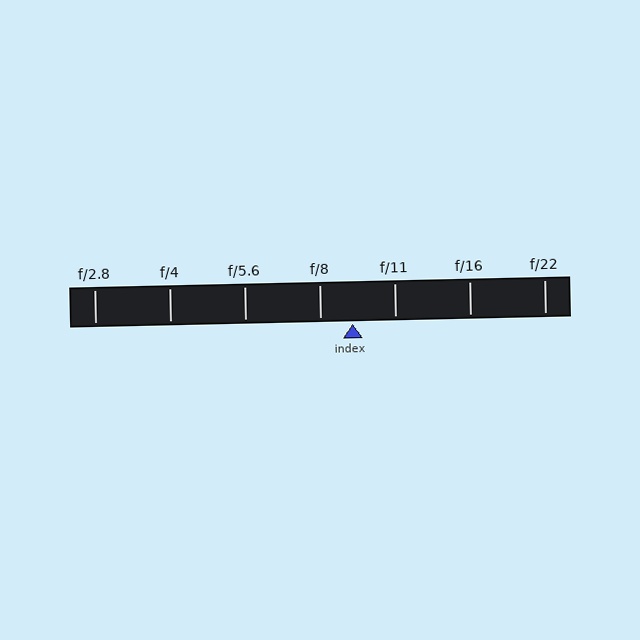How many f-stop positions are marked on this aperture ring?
There are 7 f-stop positions marked.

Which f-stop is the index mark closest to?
The index mark is closest to f/8.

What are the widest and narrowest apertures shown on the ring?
The widest aperture shown is f/2.8 and the narrowest is f/22.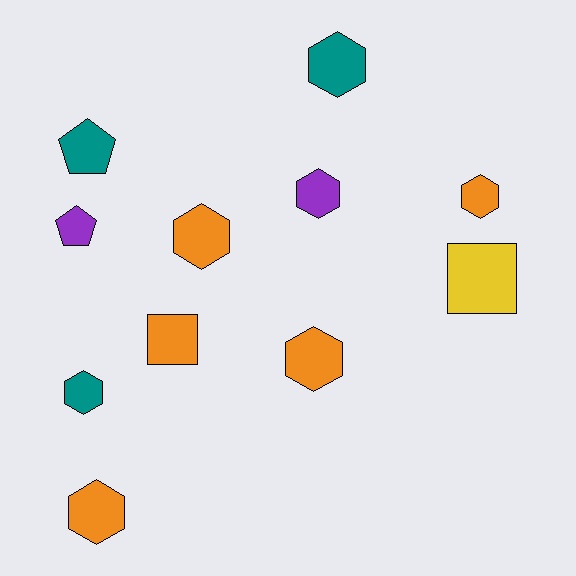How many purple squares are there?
There are no purple squares.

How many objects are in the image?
There are 11 objects.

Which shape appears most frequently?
Hexagon, with 7 objects.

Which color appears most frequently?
Orange, with 5 objects.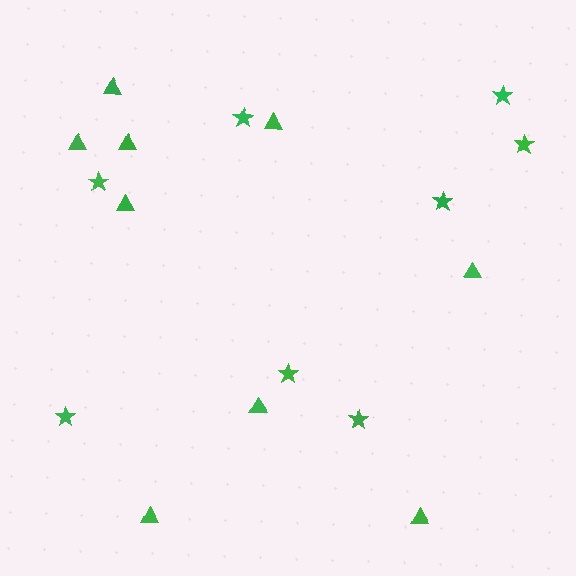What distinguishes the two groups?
There are 2 groups: one group of stars (8) and one group of triangles (9).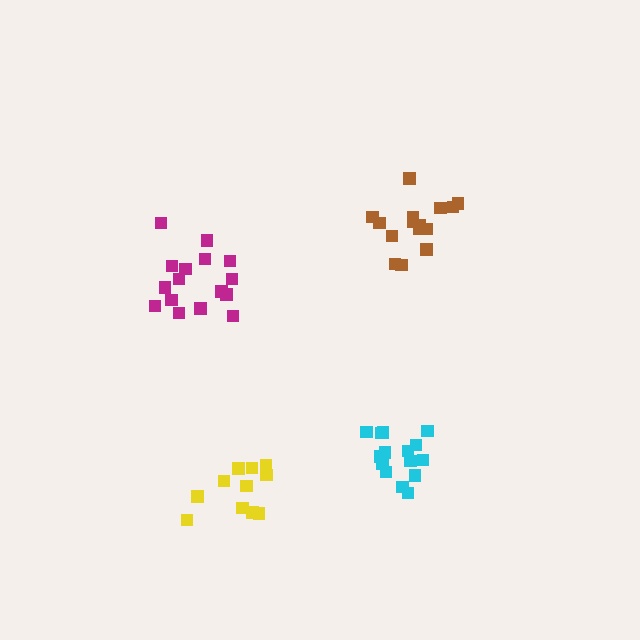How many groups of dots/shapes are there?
There are 4 groups.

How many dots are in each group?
Group 1: 15 dots, Group 2: 15 dots, Group 3: 16 dots, Group 4: 11 dots (57 total).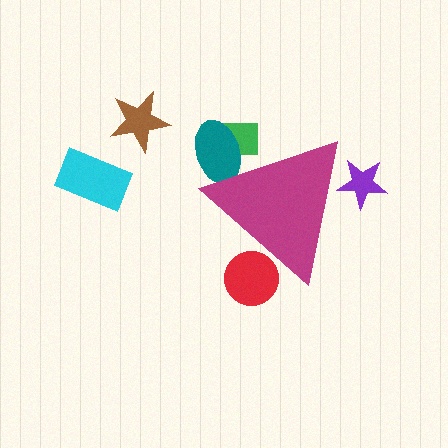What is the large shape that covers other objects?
A magenta triangle.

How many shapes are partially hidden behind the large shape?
4 shapes are partially hidden.